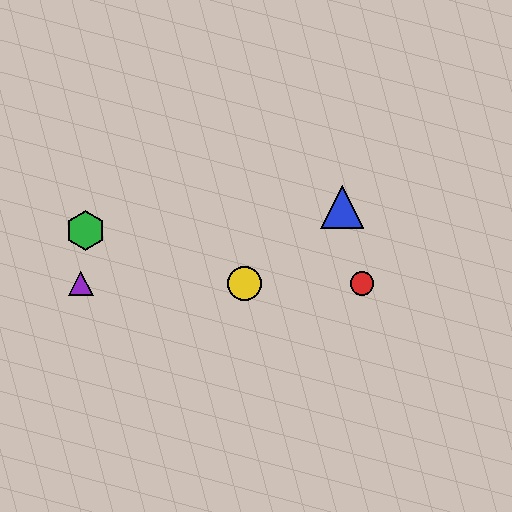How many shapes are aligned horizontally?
3 shapes (the red circle, the yellow circle, the purple triangle) are aligned horizontally.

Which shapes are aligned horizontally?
The red circle, the yellow circle, the purple triangle are aligned horizontally.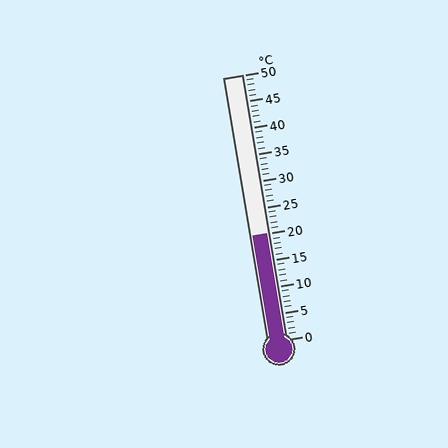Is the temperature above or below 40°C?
The temperature is below 40°C.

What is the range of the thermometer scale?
The thermometer scale ranges from 0°C to 50°C.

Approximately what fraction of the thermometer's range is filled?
The thermometer is filled to approximately 40% of its range.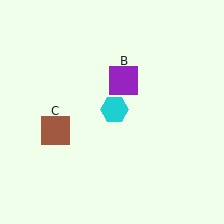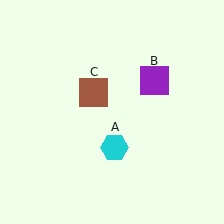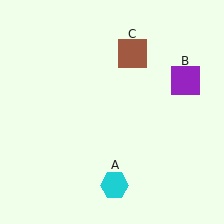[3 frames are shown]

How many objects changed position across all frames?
3 objects changed position: cyan hexagon (object A), purple square (object B), brown square (object C).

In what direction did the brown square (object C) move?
The brown square (object C) moved up and to the right.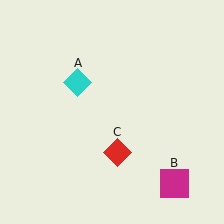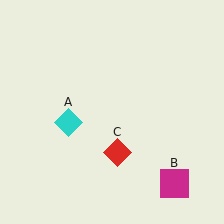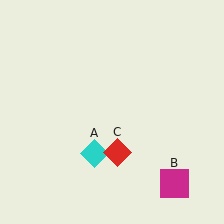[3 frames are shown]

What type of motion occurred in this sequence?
The cyan diamond (object A) rotated counterclockwise around the center of the scene.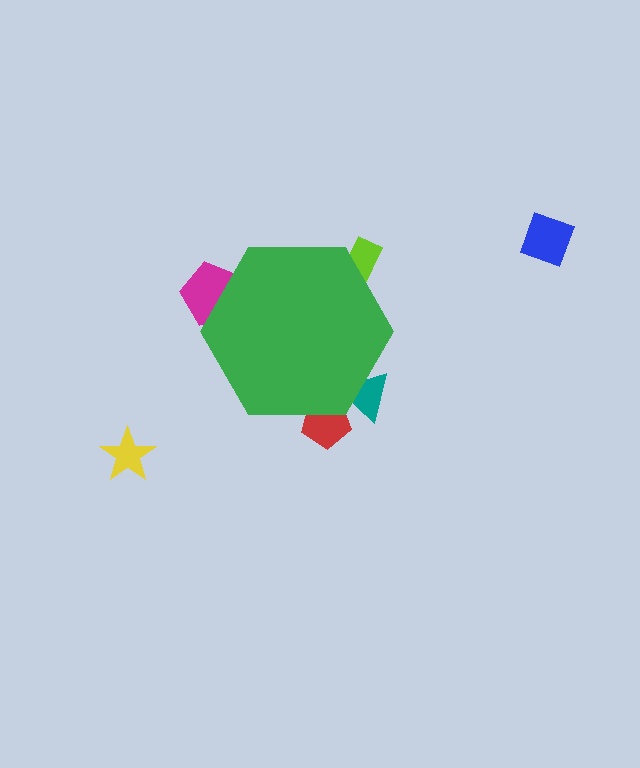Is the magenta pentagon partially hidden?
Yes, the magenta pentagon is partially hidden behind the green hexagon.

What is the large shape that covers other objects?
A green hexagon.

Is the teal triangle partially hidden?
Yes, the teal triangle is partially hidden behind the green hexagon.